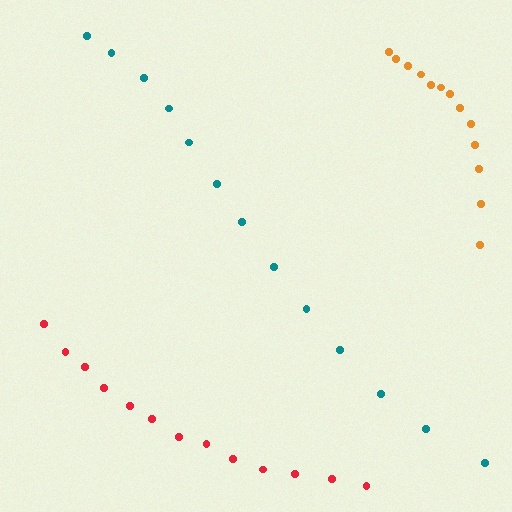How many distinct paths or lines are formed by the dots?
There are 3 distinct paths.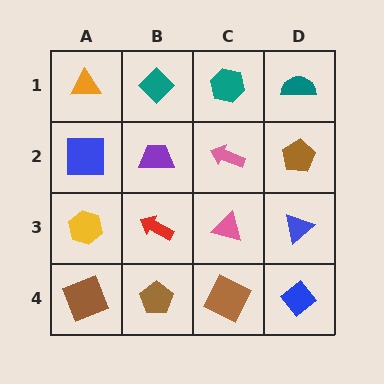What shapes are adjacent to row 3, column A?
A blue square (row 2, column A), a brown square (row 4, column A), a red arrow (row 3, column B).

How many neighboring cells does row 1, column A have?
2.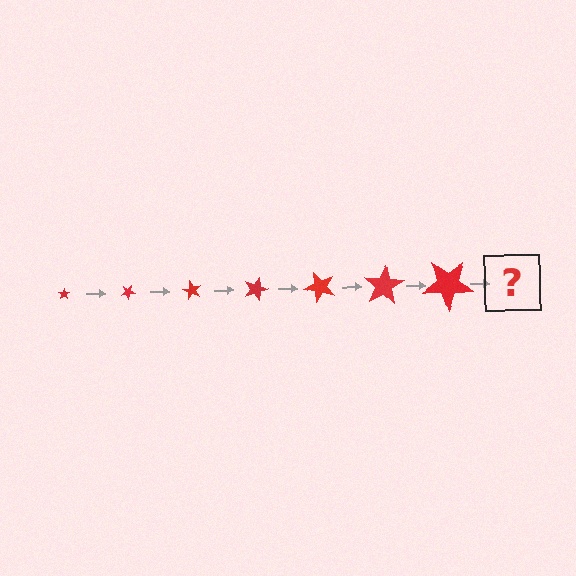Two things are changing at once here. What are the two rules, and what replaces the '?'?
The two rules are that the star grows larger each step and it rotates 30 degrees each step. The '?' should be a star, larger than the previous one and rotated 210 degrees from the start.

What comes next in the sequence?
The next element should be a star, larger than the previous one and rotated 210 degrees from the start.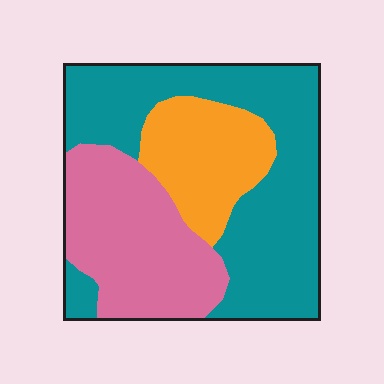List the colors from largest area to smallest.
From largest to smallest: teal, pink, orange.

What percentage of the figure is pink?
Pink covers about 30% of the figure.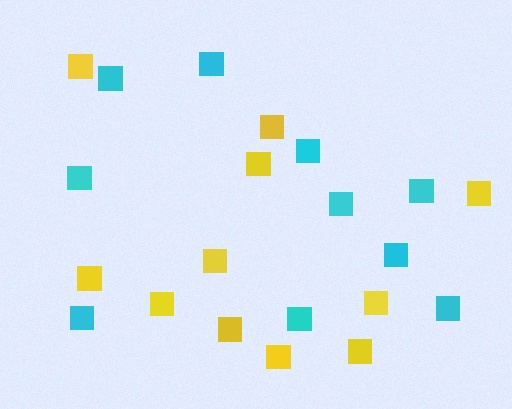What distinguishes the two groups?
There are 2 groups: one group of cyan squares (10) and one group of yellow squares (11).